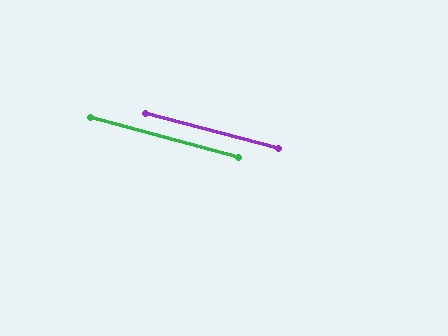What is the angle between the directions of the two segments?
Approximately 0 degrees.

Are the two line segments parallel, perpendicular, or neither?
Parallel — their directions differ by only 0.0°.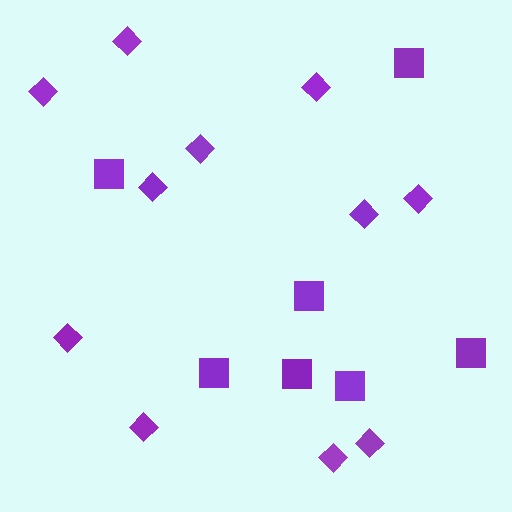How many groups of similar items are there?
There are 2 groups: one group of squares (7) and one group of diamonds (11).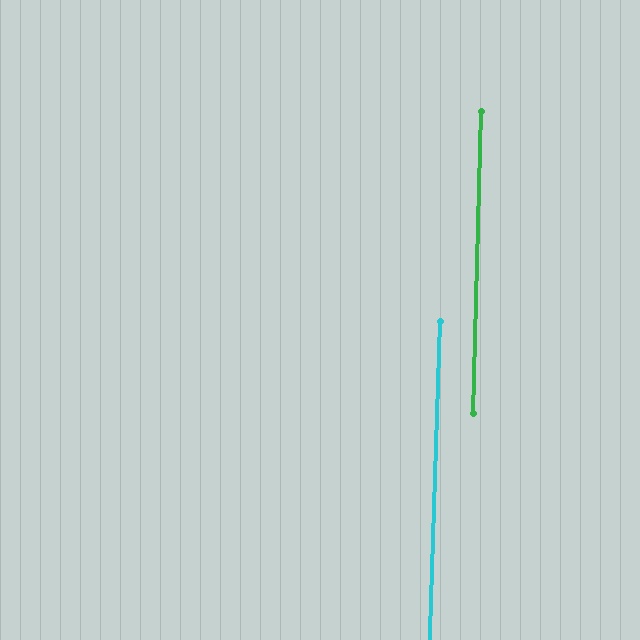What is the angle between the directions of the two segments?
Approximately 0 degrees.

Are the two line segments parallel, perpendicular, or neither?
Parallel — their directions differ by only 0.4°.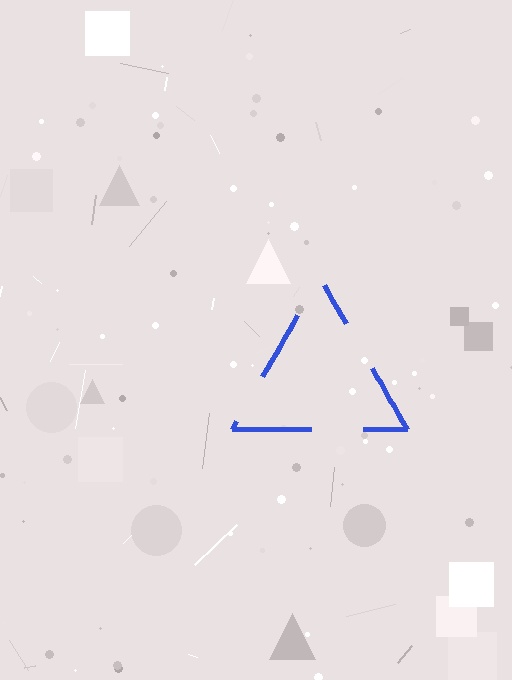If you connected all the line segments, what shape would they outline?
They would outline a triangle.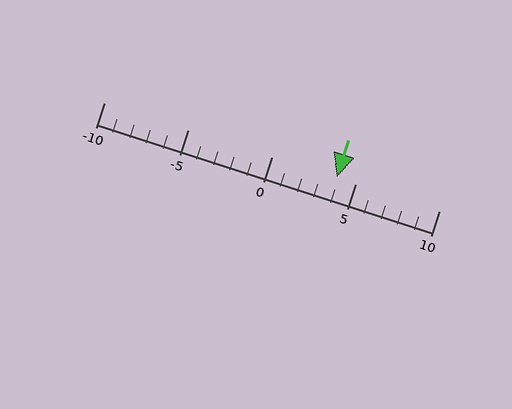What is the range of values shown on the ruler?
The ruler shows values from -10 to 10.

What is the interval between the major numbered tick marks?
The major tick marks are spaced 5 units apart.